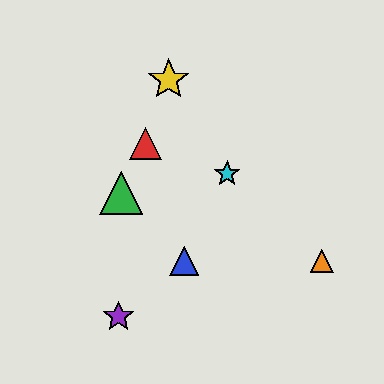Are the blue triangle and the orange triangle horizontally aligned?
Yes, both are at y≈261.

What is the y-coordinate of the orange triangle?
The orange triangle is at y≈261.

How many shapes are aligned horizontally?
2 shapes (the blue triangle, the orange triangle) are aligned horizontally.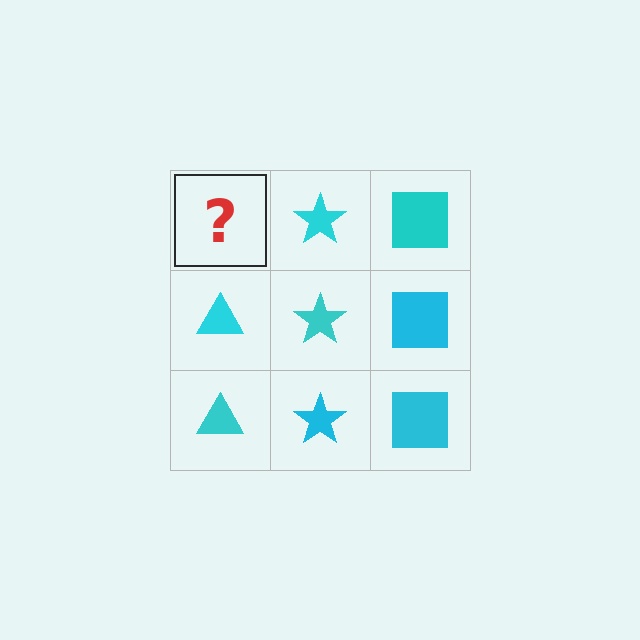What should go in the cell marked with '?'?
The missing cell should contain a cyan triangle.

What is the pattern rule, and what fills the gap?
The rule is that each column has a consistent shape. The gap should be filled with a cyan triangle.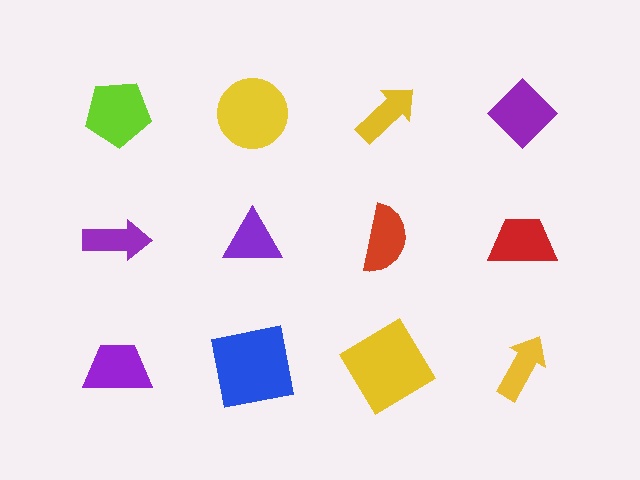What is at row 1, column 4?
A purple diamond.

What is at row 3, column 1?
A purple trapezoid.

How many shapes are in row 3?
4 shapes.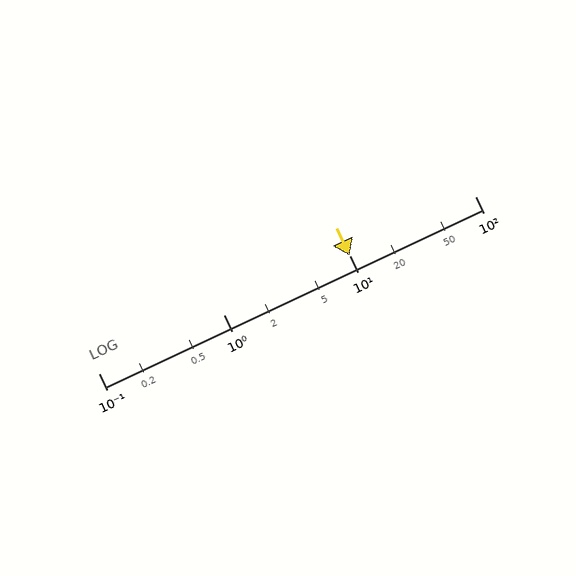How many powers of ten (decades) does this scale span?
The scale spans 3 decades, from 0.1 to 100.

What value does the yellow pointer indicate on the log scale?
The pointer indicates approximately 10.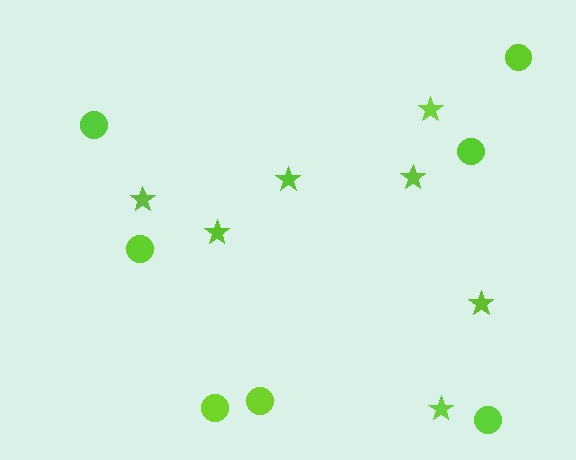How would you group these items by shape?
There are 2 groups: one group of circles (7) and one group of stars (7).